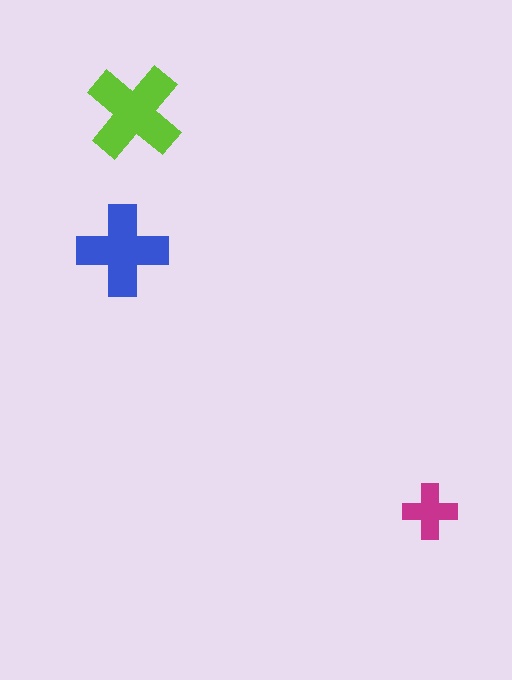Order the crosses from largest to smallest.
the lime one, the blue one, the magenta one.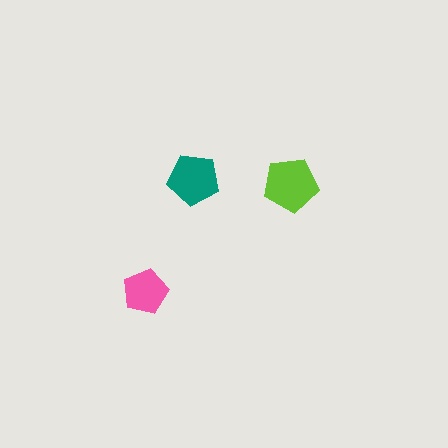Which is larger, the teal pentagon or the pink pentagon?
The teal one.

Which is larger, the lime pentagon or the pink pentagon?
The lime one.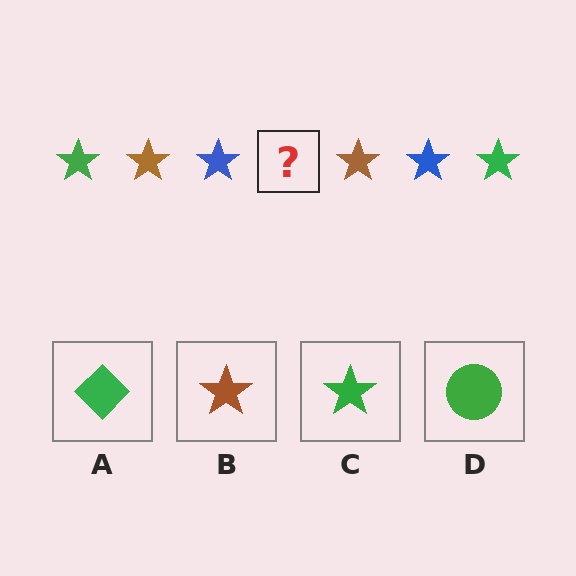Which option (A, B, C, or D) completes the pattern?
C.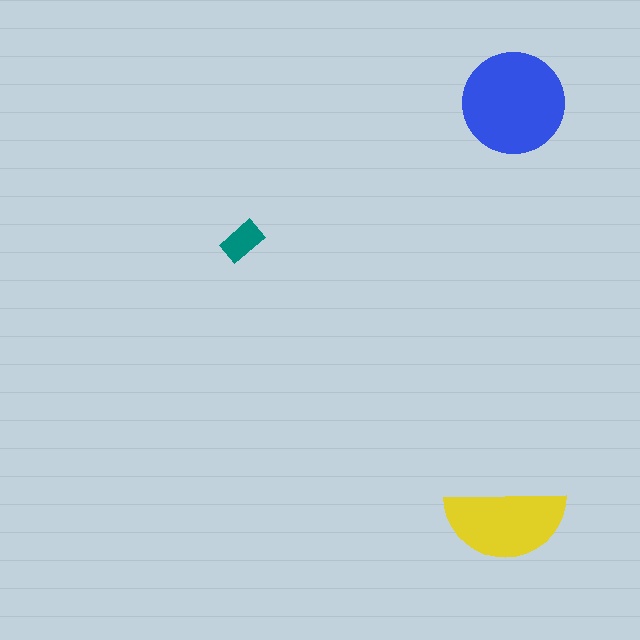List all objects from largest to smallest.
The blue circle, the yellow semicircle, the teal rectangle.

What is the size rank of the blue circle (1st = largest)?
1st.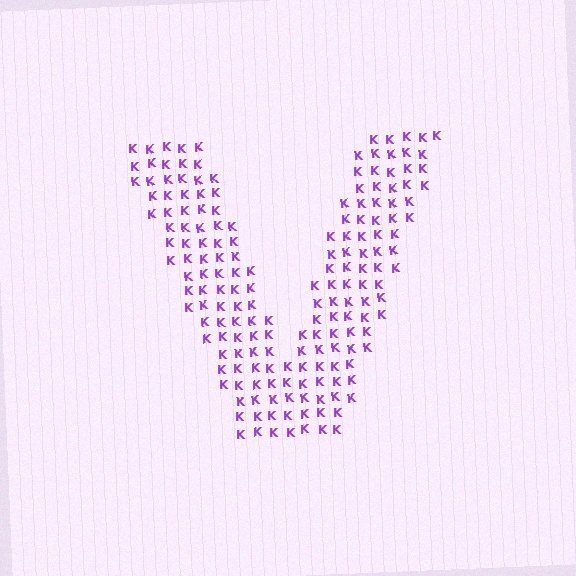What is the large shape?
The large shape is the letter V.